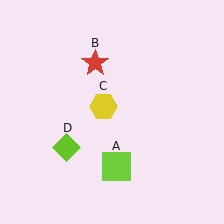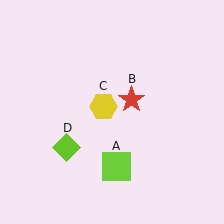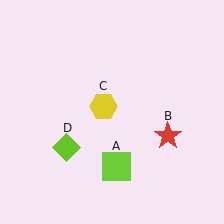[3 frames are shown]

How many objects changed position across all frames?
1 object changed position: red star (object B).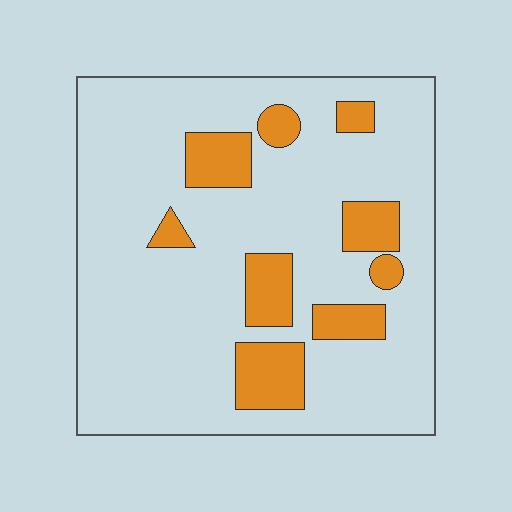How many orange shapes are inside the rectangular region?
9.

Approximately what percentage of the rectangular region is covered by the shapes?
Approximately 15%.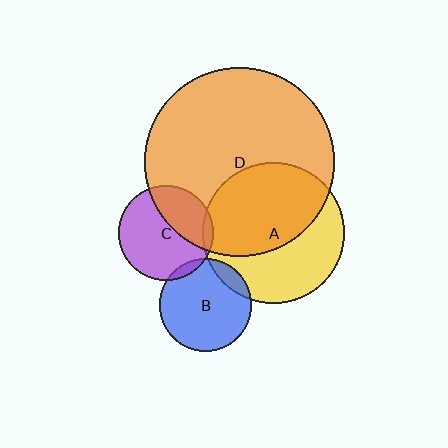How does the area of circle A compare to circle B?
Approximately 2.3 times.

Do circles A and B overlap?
Yes.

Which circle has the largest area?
Circle D (orange).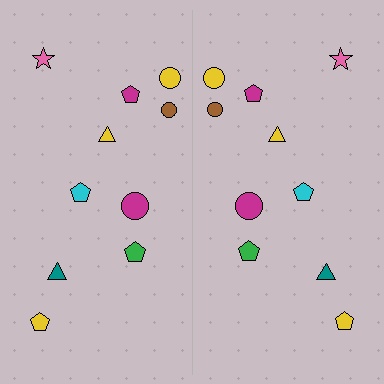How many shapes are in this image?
There are 20 shapes in this image.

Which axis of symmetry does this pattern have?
The pattern has a vertical axis of symmetry running through the center of the image.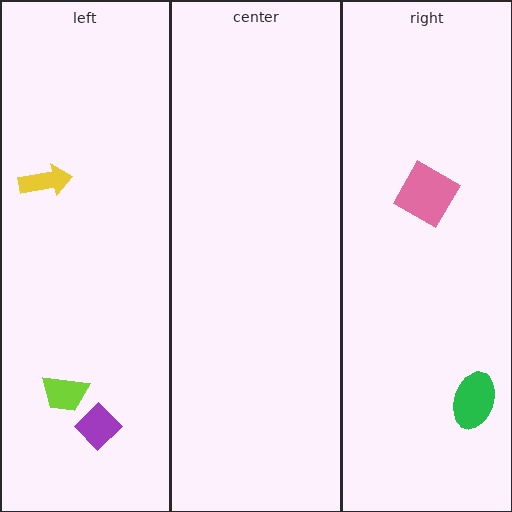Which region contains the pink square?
The right region.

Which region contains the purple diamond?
The left region.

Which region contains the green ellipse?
The right region.